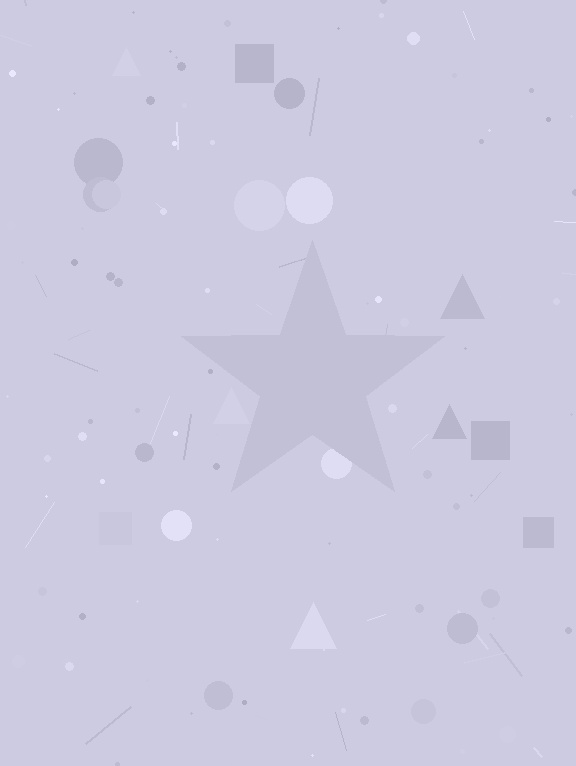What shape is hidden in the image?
A star is hidden in the image.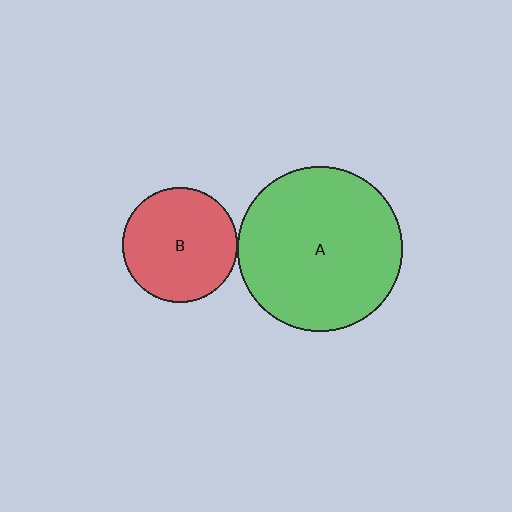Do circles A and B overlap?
Yes.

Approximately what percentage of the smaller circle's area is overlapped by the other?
Approximately 5%.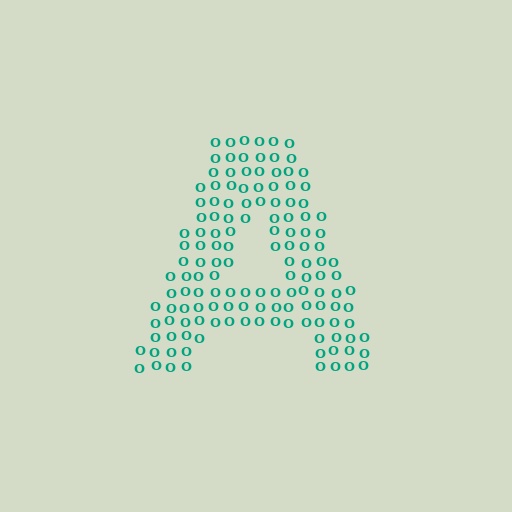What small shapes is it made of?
It is made of small letter O's.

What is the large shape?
The large shape is the letter A.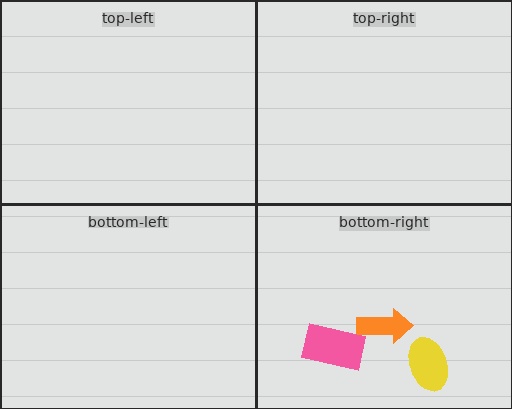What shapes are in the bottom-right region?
The orange arrow, the pink rectangle, the yellow ellipse.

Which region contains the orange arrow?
The bottom-right region.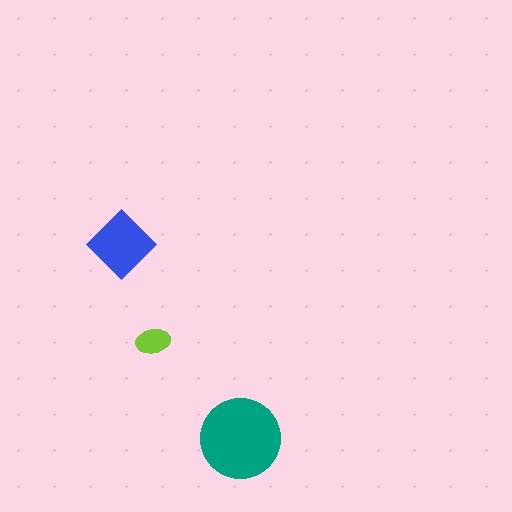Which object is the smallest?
The lime ellipse.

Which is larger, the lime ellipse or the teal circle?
The teal circle.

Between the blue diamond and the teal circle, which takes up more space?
The teal circle.